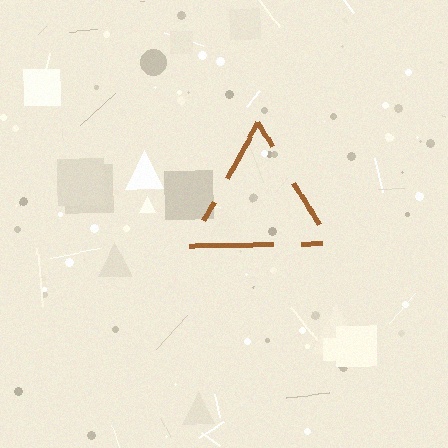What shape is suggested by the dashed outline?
The dashed outline suggests a triangle.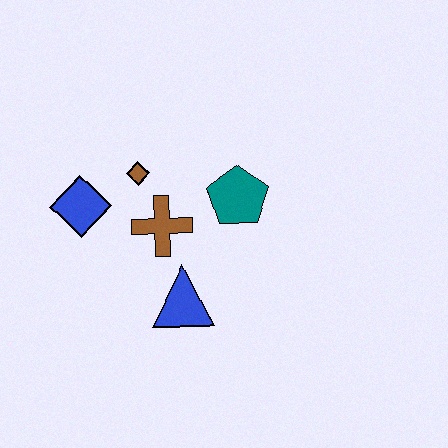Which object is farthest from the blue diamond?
The teal pentagon is farthest from the blue diamond.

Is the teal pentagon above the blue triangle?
Yes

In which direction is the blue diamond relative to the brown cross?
The blue diamond is to the left of the brown cross.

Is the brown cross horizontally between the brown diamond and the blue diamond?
No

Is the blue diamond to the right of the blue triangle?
No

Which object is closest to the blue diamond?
The brown diamond is closest to the blue diamond.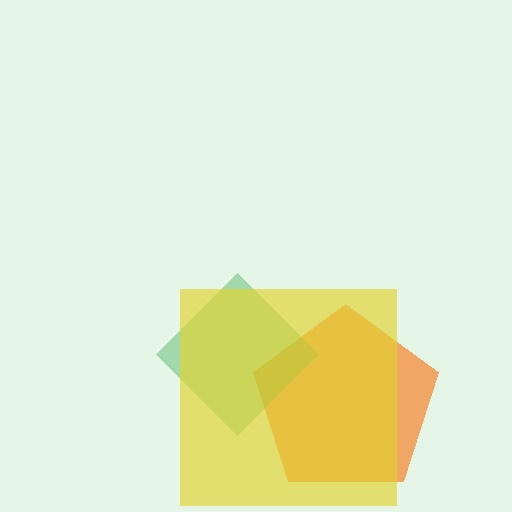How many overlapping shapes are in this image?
There are 3 overlapping shapes in the image.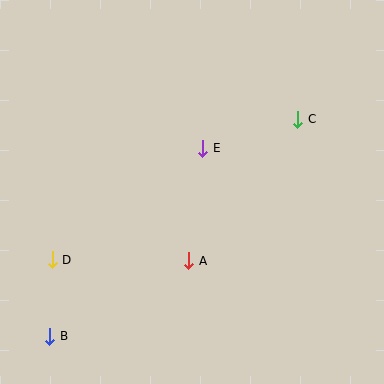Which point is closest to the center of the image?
Point E at (203, 148) is closest to the center.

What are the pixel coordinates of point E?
Point E is at (203, 148).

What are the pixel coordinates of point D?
Point D is at (52, 260).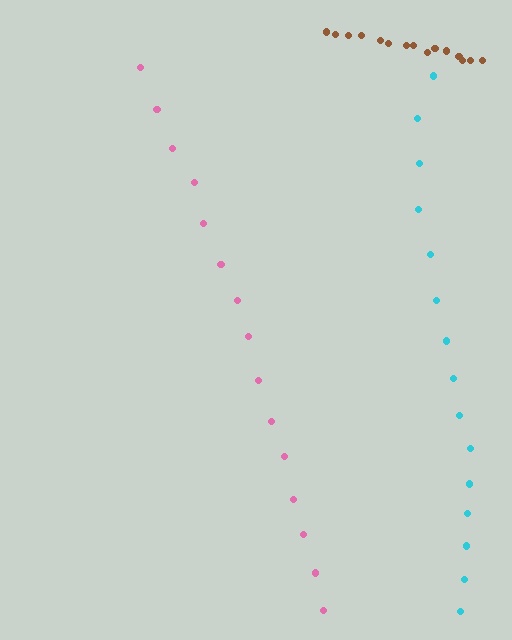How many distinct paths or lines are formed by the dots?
There are 3 distinct paths.